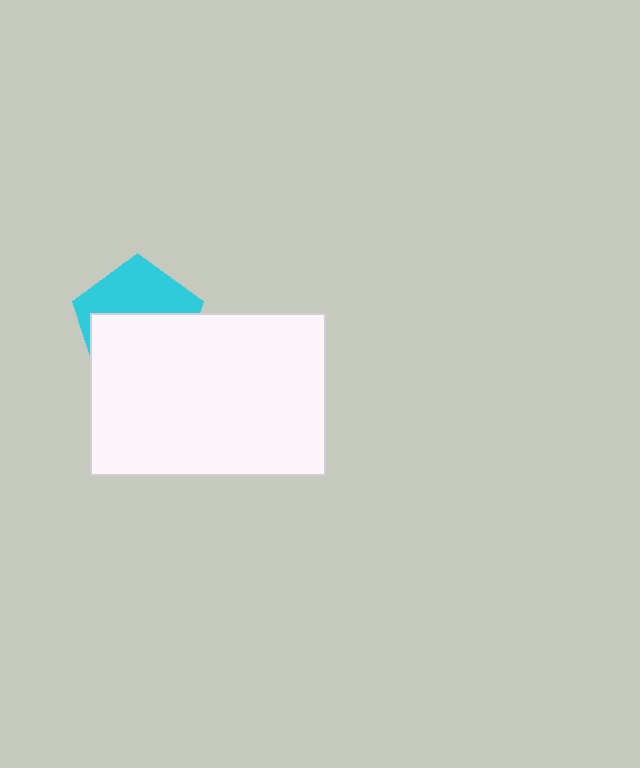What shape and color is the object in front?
The object in front is a white rectangle.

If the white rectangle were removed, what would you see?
You would see the complete cyan pentagon.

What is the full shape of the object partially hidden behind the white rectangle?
The partially hidden object is a cyan pentagon.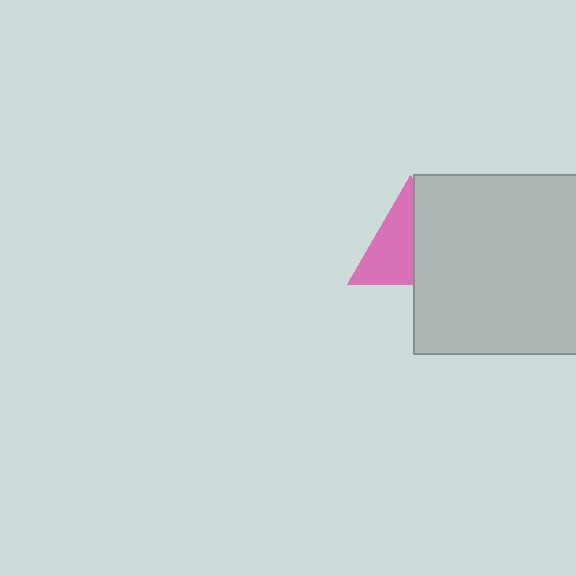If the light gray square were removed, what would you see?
You would see the complete pink triangle.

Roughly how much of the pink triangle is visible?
About half of it is visible (roughly 54%).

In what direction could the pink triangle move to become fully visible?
The pink triangle could move left. That would shift it out from behind the light gray square entirely.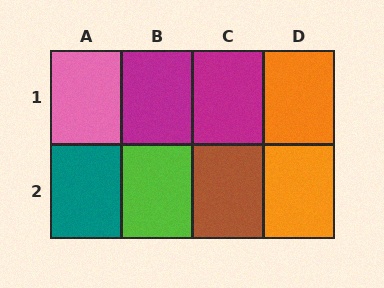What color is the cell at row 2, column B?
Lime.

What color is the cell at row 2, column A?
Teal.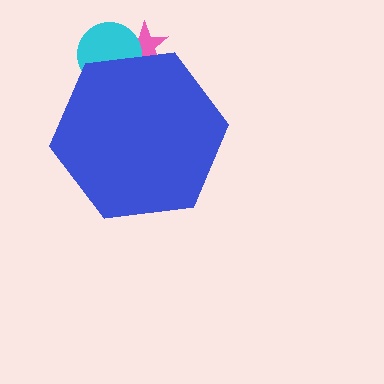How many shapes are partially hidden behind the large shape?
3 shapes are partially hidden.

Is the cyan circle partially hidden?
Yes, the cyan circle is partially hidden behind the blue hexagon.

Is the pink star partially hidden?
Yes, the pink star is partially hidden behind the blue hexagon.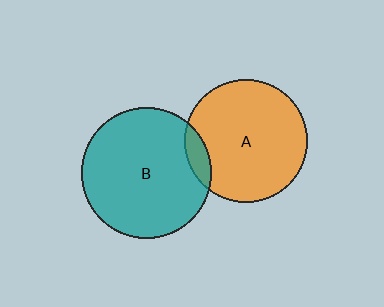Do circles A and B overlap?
Yes.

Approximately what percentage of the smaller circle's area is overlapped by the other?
Approximately 10%.